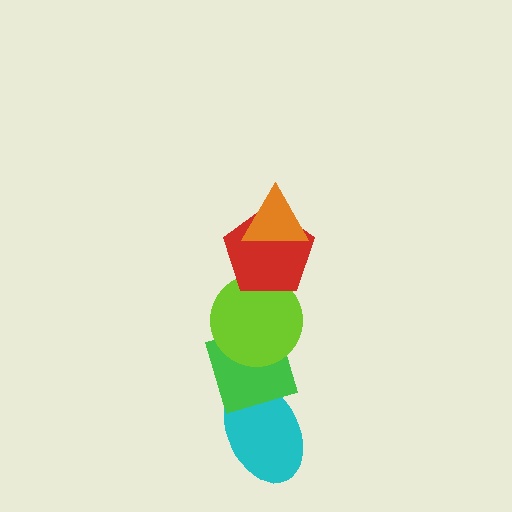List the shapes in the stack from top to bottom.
From top to bottom: the orange triangle, the red pentagon, the lime circle, the green diamond, the cyan ellipse.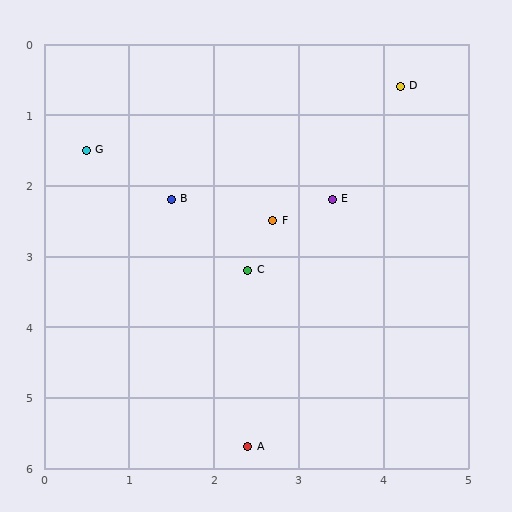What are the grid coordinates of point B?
Point B is at approximately (1.5, 2.2).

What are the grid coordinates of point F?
Point F is at approximately (2.7, 2.5).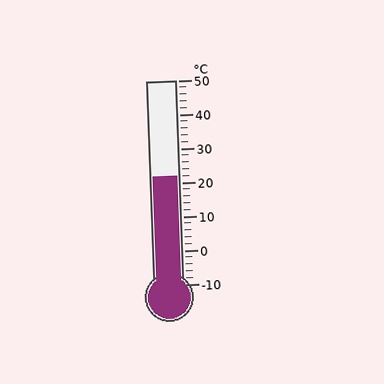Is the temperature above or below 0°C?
The temperature is above 0°C.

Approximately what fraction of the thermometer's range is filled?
The thermometer is filled to approximately 55% of its range.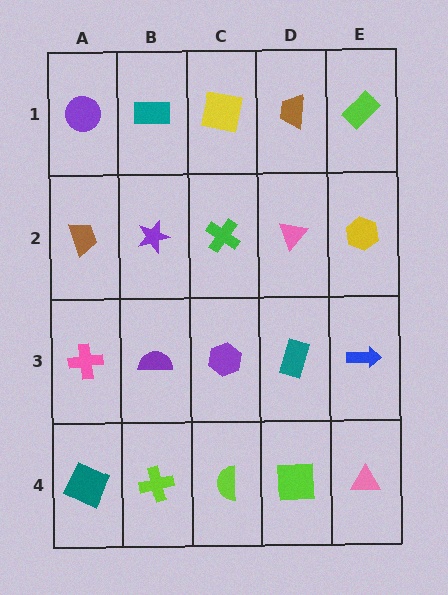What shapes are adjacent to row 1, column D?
A pink triangle (row 2, column D), a yellow square (row 1, column C), a lime rectangle (row 1, column E).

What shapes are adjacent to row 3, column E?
A yellow hexagon (row 2, column E), a pink triangle (row 4, column E), a teal rectangle (row 3, column D).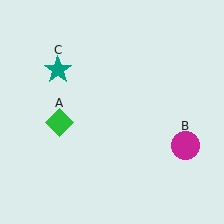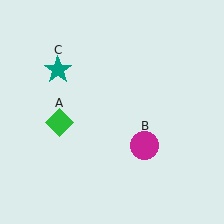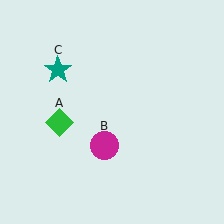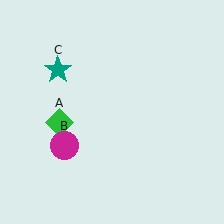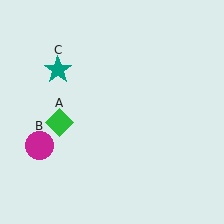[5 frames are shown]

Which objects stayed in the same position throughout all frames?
Green diamond (object A) and teal star (object C) remained stationary.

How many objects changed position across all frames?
1 object changed position: magenta circle (object B).